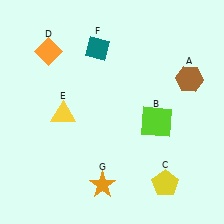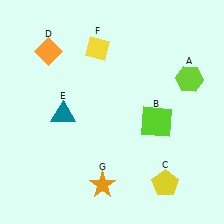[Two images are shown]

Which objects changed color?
A changed from brown to lime. E changed from yellow to teal. F changed from teal to yellow.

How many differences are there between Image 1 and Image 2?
There are 3 differences between the two images.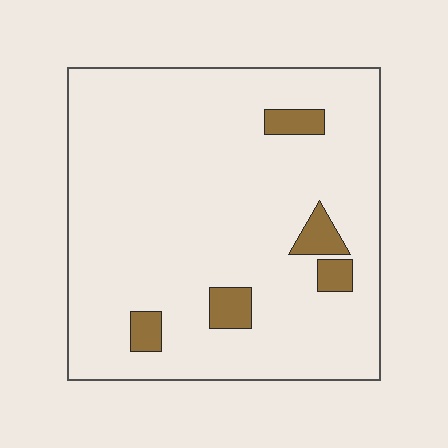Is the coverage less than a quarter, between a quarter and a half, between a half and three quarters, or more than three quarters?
Less than a quarter.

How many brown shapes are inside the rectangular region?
5.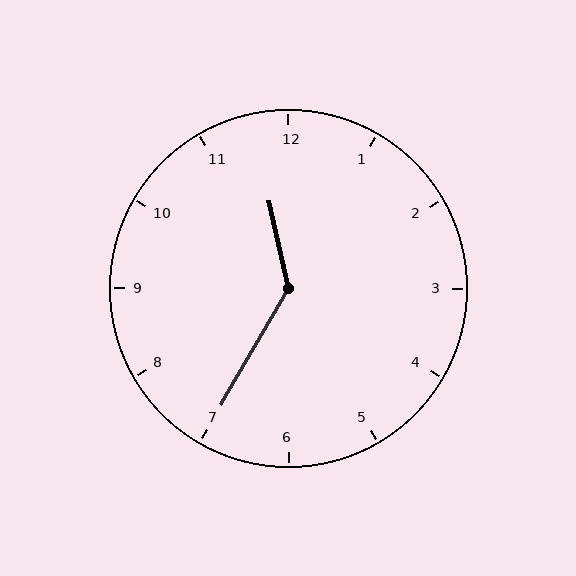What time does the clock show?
11:35.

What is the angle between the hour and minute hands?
Approximately 138 degrees.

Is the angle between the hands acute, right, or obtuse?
It is obtuse.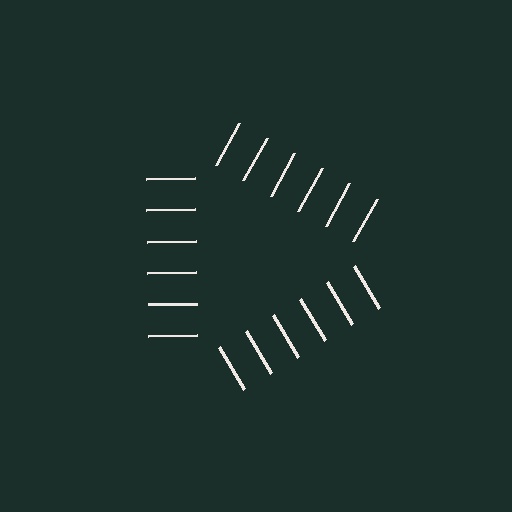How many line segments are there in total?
18 — 6 along each of the 3 edges.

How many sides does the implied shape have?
3 sides — the line-ends trace a triangle.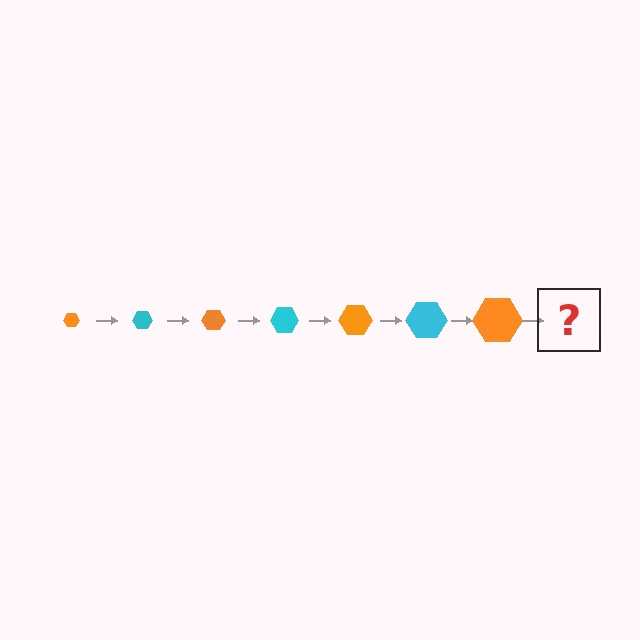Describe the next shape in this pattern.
It should be a cyan hexagon, larger than the previous one.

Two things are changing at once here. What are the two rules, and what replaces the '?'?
The two rules are that the hexagon grows larger each step and the color cycles through orange and cyan. The '?' should be a cyan hexagon, larger than the previous one.